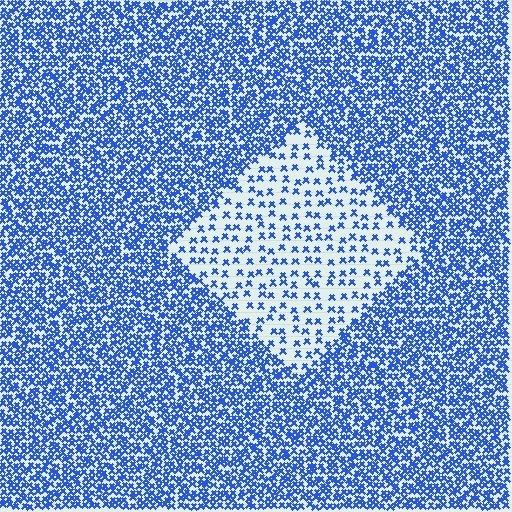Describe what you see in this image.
The image contains small blue elements arranged at two different densities. A diamond-shaped region is visible where the elements are less densely packed than the surrounding area.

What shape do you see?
I see a diamond.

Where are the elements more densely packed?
The elements are more densely packed outside the diamond boundary.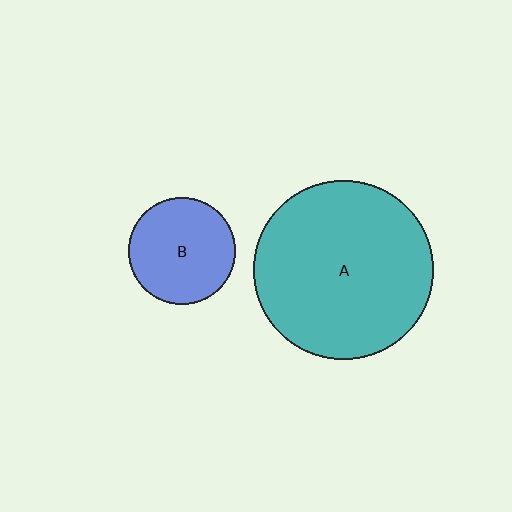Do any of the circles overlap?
No, none of the circles overlap.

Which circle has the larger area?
Circle A (teal).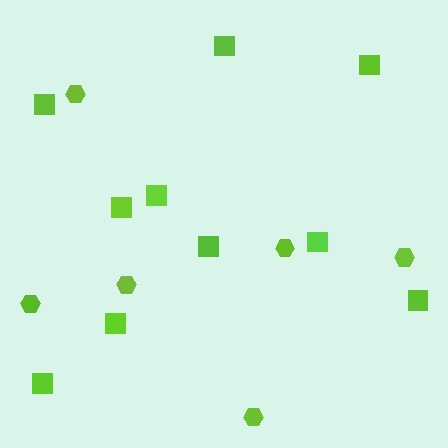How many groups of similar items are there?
There are 2 groups: one group of squares (10) and one group of hexagons (6).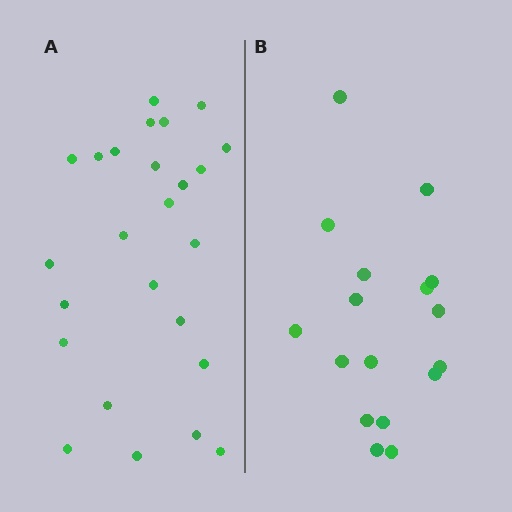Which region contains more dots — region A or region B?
Region A (the left region) has more dots.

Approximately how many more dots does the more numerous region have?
Region A has roughly 8 or so more dots than region B.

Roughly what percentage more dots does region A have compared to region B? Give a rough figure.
About 45% more.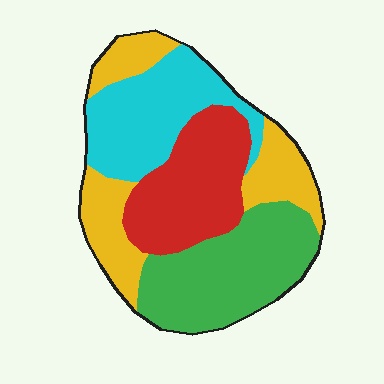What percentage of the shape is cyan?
Cyan covers roughly 25% of the shape.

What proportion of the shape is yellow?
Yellow takes up between a sixth and a third of the shape.